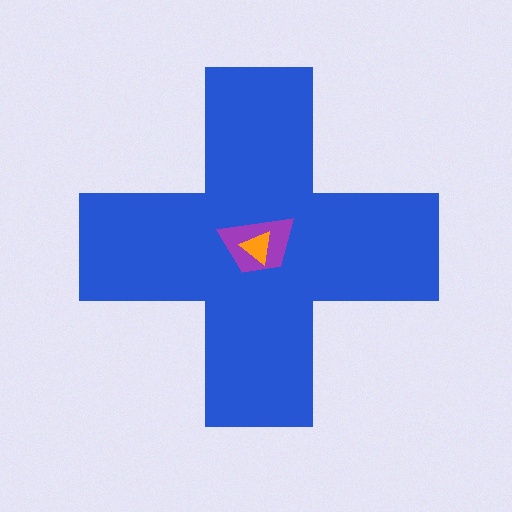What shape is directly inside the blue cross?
The purple trapezoid.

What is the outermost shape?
The blue cross.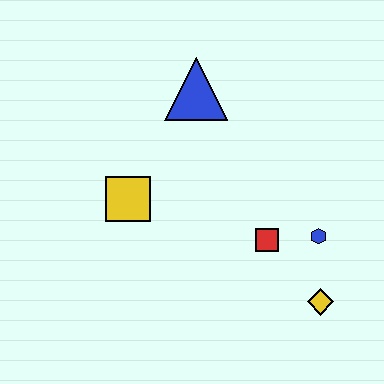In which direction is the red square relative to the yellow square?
The red square is to the right of the yellow square.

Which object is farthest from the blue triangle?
The yellow diamond is farthest from the blue triangle.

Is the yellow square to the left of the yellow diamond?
Yes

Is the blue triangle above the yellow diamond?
Yes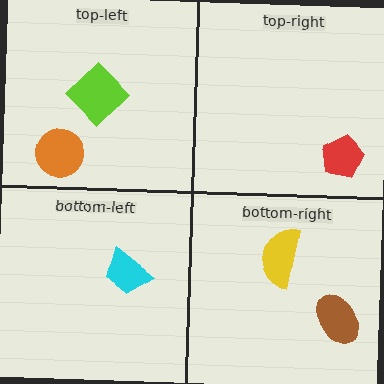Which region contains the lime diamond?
The top-left region.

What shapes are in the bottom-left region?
The cyan trapezoid.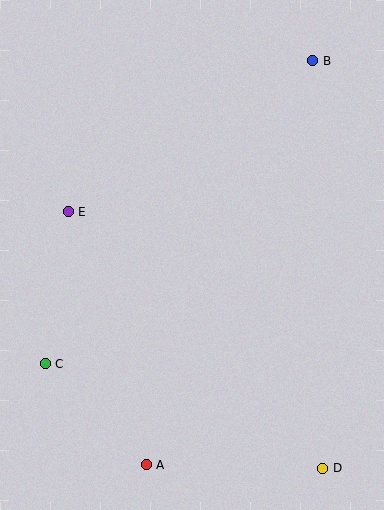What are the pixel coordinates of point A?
Point A is at (146, 464).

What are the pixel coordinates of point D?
Point D is at (322, 469).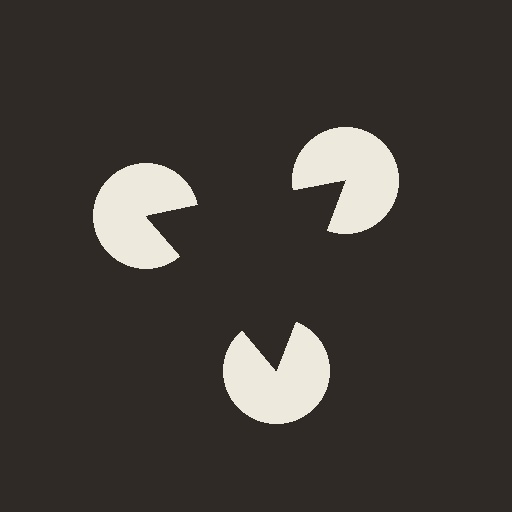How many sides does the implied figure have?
3 sides.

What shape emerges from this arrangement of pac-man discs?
An illusory triangle — its edges are inferred from the aligned wedge cuts in the pac-man discs, not physically drawn.